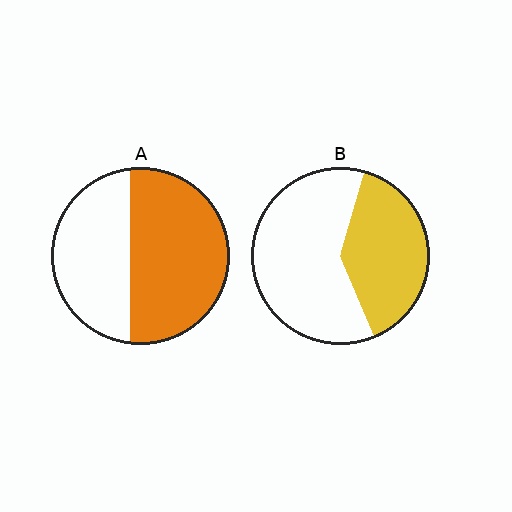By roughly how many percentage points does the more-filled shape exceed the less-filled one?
By roughly 20 percentage points (A over B).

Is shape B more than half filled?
No.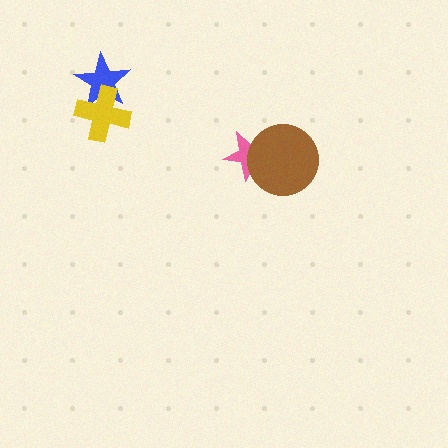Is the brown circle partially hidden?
No, no other shape covers it.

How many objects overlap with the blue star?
1 object overlaps with the blue star.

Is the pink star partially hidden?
Yes, it is partially covered by another shape.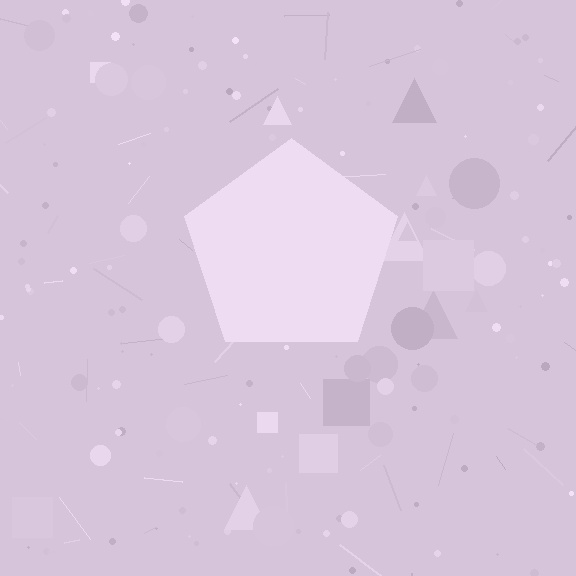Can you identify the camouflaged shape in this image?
The camouflaged shape is a pentagon.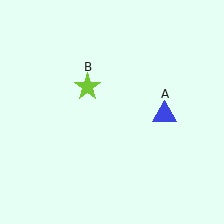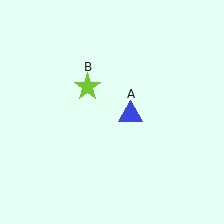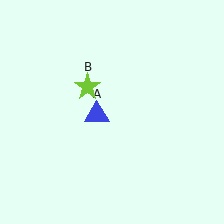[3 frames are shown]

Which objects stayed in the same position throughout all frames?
Lime star (object B) remained stationary.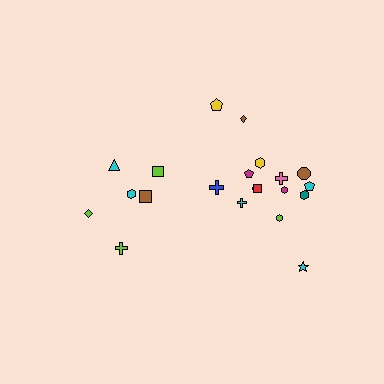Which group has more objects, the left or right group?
The right group.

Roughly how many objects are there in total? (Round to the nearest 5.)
Roughly 20 objects in total.